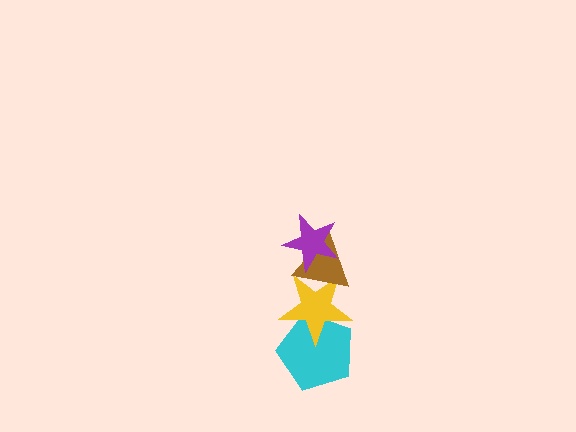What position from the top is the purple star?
The purple star is 1st from the top.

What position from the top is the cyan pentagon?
The cyan pentagon is 4th from the top.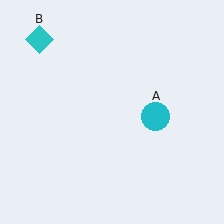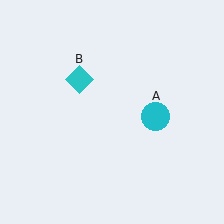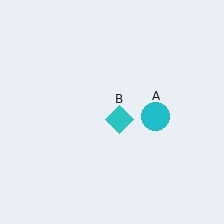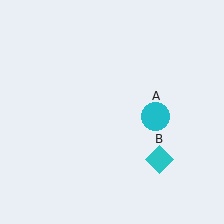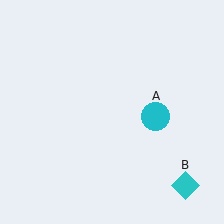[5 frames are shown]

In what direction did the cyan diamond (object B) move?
The cyan diamond (object B) moved down and to the right.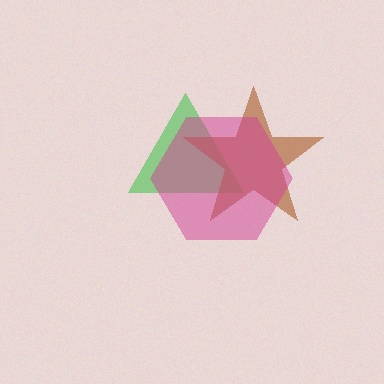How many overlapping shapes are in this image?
There are 3 overlapping shapes in the image.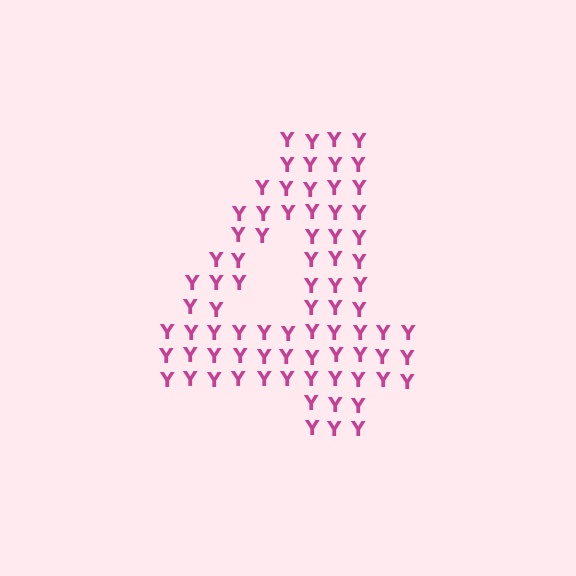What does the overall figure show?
The overall figure shows the digit 4.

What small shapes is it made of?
It is made of small letter Y's.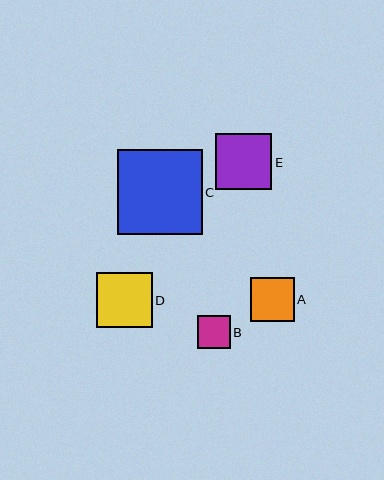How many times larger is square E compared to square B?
Square E is approximately 1.7 times the size of square B.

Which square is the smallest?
Square B is the smallest with a size of approximately 32 pixels.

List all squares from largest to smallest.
From largest to smallest: C, E, D, A, B.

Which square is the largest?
Square C is the largest with a size of approximately 85 pixels.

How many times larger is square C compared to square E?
Square C is approximately 1.5 times the size of square E.